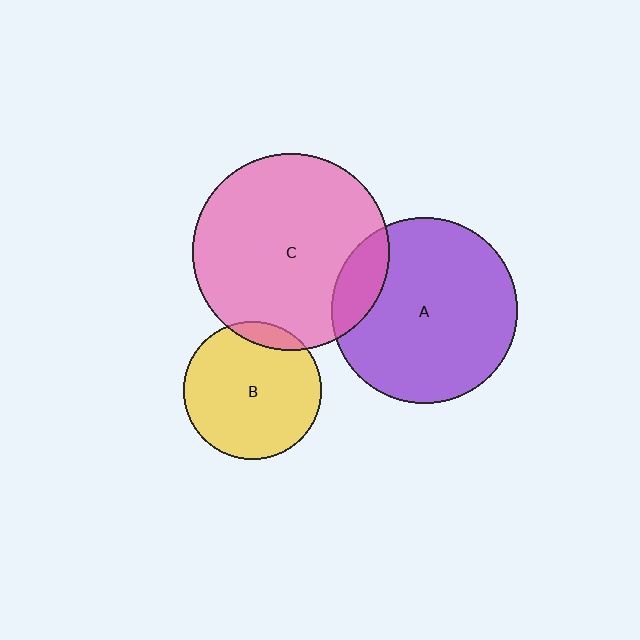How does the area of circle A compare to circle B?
Approximately 1.8 times.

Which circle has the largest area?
Circle C (pink).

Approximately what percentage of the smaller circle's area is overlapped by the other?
Approximately 15%.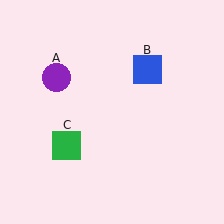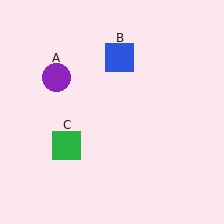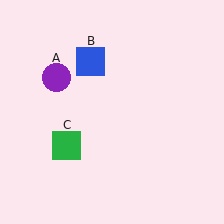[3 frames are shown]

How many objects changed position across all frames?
1 object changed position: blue square (object B).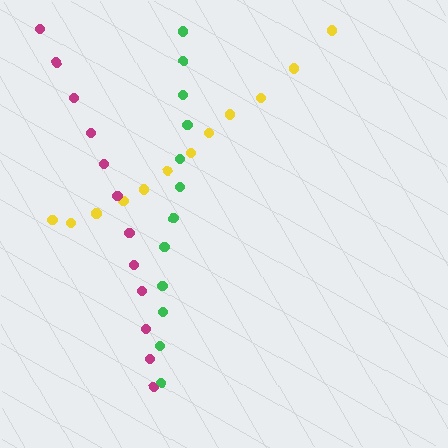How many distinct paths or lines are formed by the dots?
There are 3 distinct paths.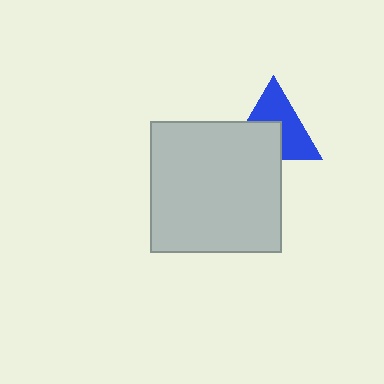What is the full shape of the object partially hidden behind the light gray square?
The partially hidden object is a blue triangle.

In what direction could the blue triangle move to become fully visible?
The blue triangle could move up. That would shift it out from behind the light gray square entirely.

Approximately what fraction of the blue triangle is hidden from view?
Roughly 42% of the blue triangle is hidden behind the light gray square.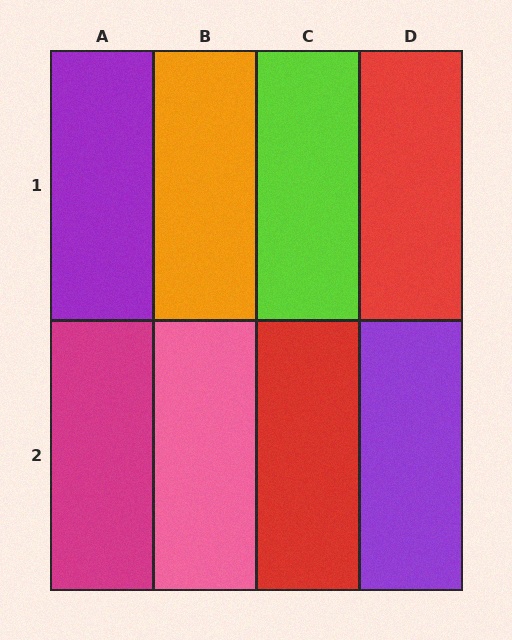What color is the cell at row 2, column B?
Pink.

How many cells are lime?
1 cell is lime.